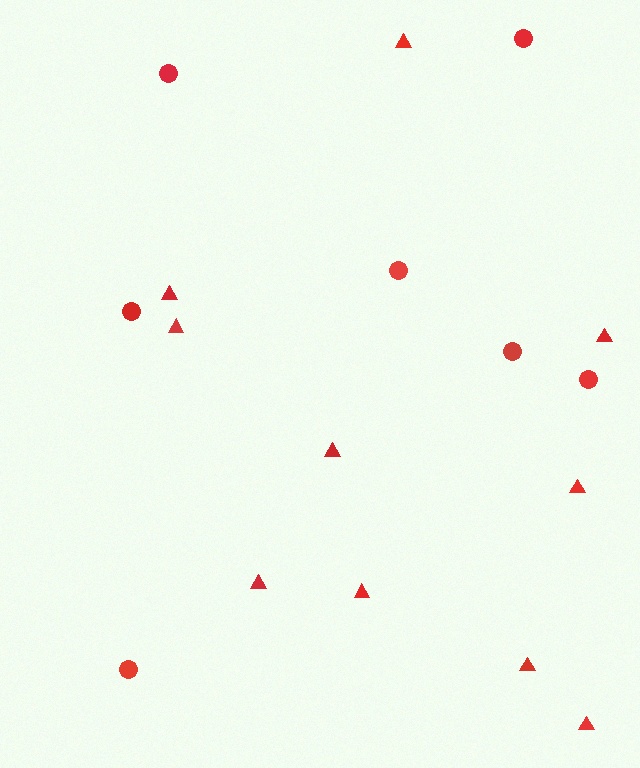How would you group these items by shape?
There are 2 groups: one group of triangles (10) and one group of circles (7).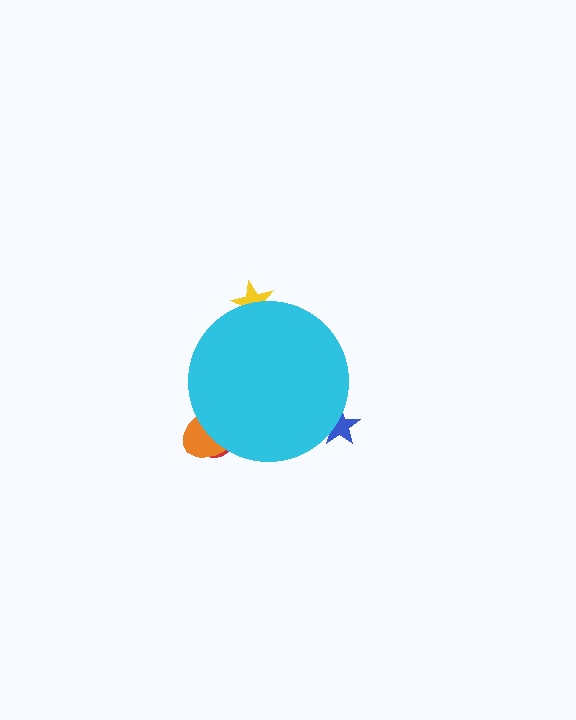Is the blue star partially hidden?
Yes, the blue star is partially hidden behind the cyan circle.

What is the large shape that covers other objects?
A cyan circle.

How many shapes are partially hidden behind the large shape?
4 shapes are partially hidden.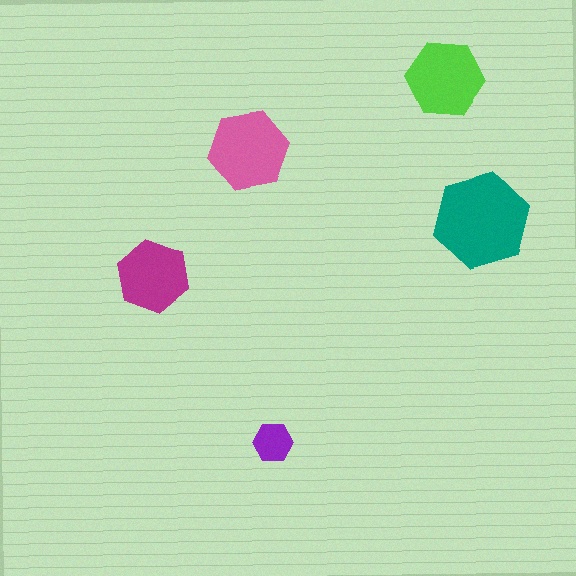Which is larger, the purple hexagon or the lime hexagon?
The lime one.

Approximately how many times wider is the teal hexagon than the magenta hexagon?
About 1.5 times wider.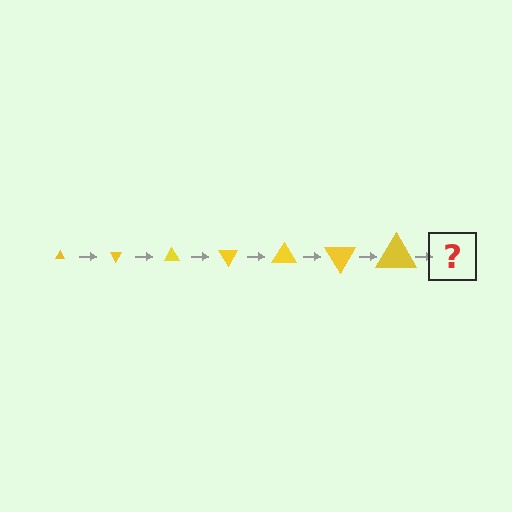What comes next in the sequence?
The next element should be a triangle, larger than the previous one and rotated 420 degrees from the start.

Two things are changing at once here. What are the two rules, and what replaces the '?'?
The two rules are that the triangle grows larger each step and it rotates 60 degrees each step. The '?' should be a triangle, larger than the previous one and rotated 420 degrees from the start.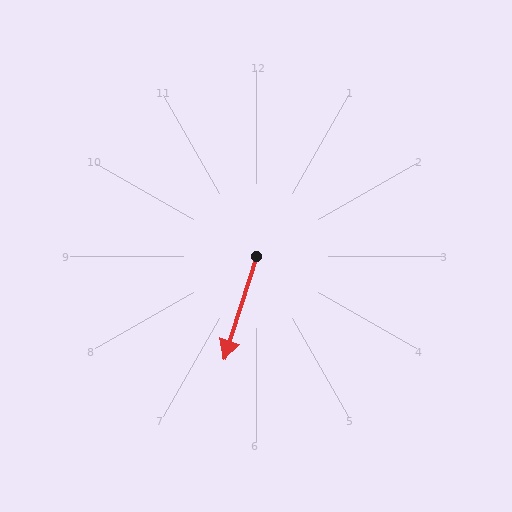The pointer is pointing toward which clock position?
Roughly 7 o'clock.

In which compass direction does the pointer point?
South.